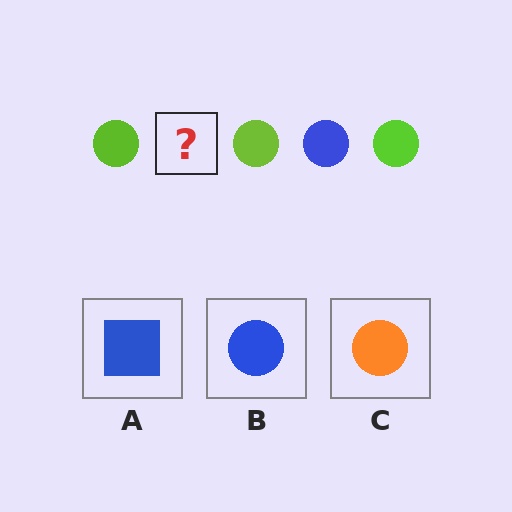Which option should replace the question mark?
Option B.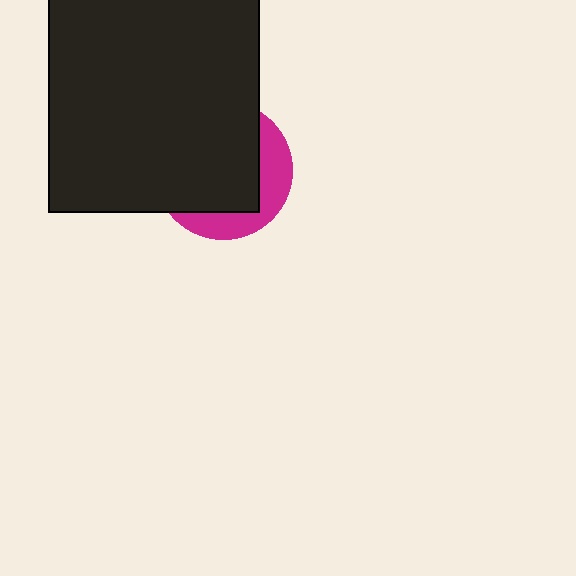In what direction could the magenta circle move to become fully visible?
The magenta circle could move toward the lower-right. That would shift it out from behind the black rectangle entirely.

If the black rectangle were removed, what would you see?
You would see the complete magenta circle.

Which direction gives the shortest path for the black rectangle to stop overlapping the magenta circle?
Moving toward the upper-left gives the shortest separation.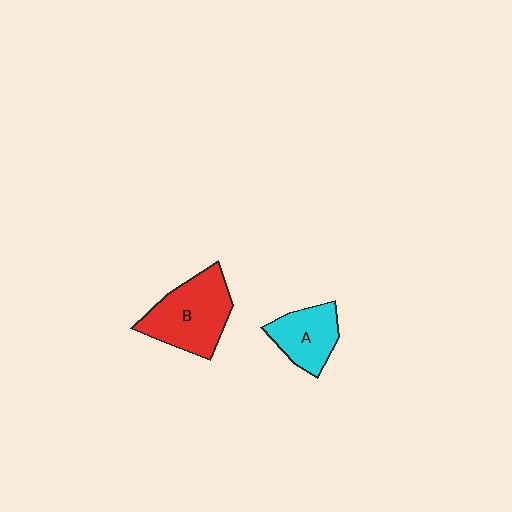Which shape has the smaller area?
Shape A (cyan).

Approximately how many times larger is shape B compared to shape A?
Approximately 1.5 times.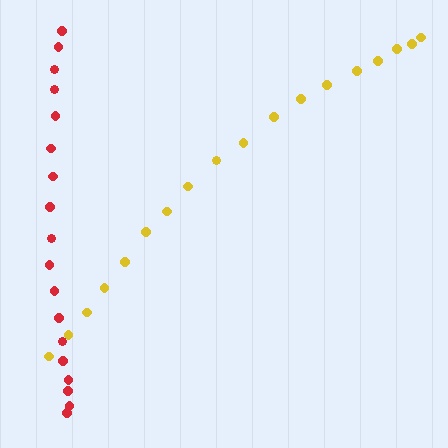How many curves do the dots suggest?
There are 2 distinct paths.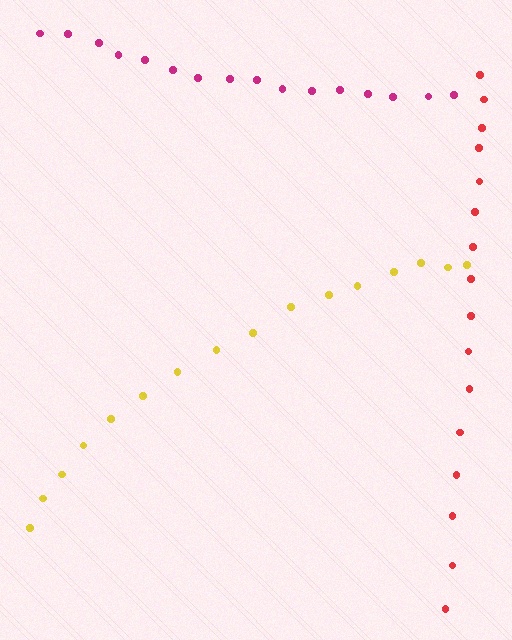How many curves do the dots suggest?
There are 3 distinct paths.